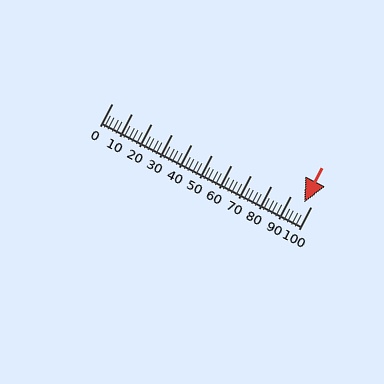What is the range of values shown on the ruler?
The ruler shows values from 0 to 100.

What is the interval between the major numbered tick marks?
The major tick marks are spaced 10 units apart.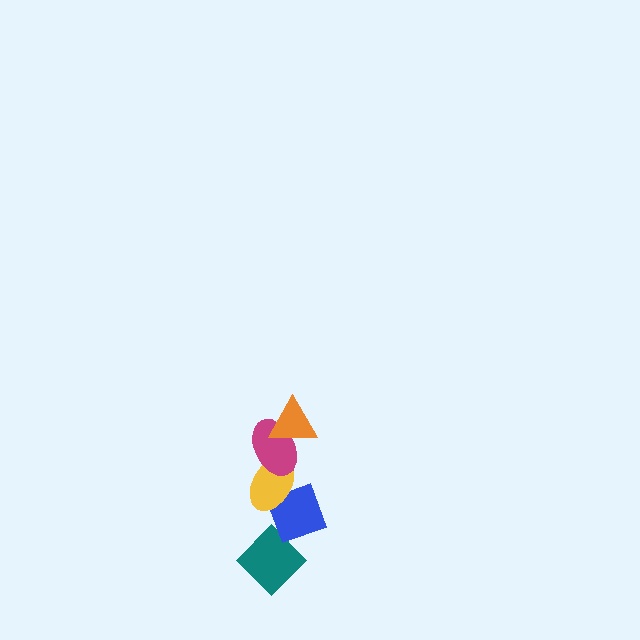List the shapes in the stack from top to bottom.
From top to bottom: the orange triangle, the magenta ellipse, the yellow ellipse, the blue diamond, the teal diamond.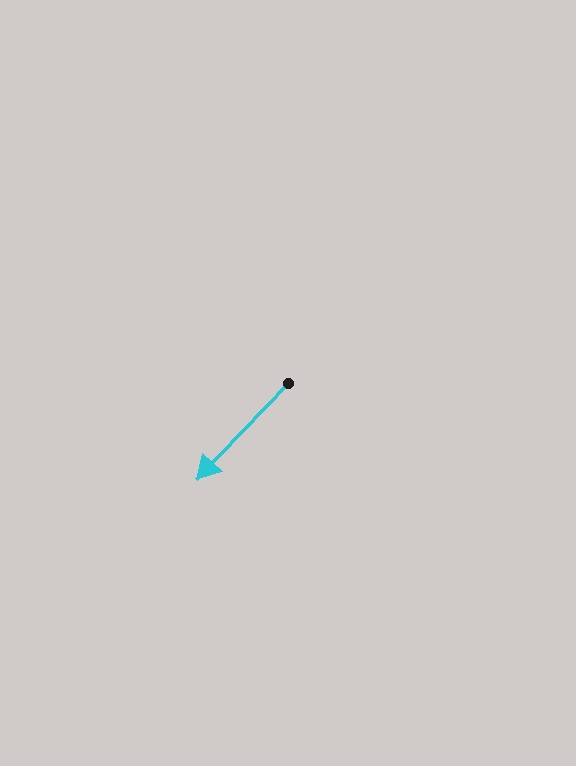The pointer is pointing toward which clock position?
Roughly 7 o'clock.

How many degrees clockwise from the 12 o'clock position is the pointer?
Approximately 224 degrees.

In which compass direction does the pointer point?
Southwest.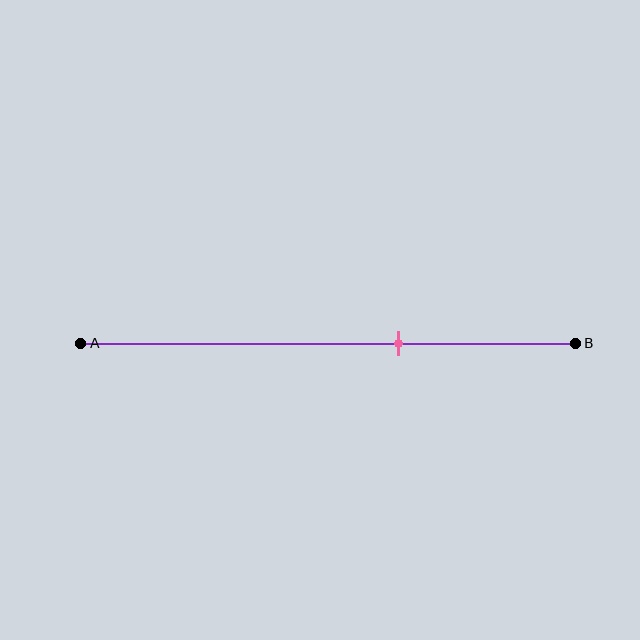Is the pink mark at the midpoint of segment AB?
No, the mark is at about 65% from A, not at the 50% midpoint.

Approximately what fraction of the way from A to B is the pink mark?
The pink mark is approximately 65% of the way from A to B.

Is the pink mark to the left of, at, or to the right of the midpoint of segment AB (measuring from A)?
The pink mark is to the right of the midpoint of segment AB.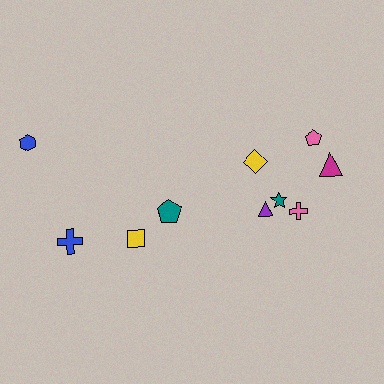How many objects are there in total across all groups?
There are 10 objects.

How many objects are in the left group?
There are 4 objects.